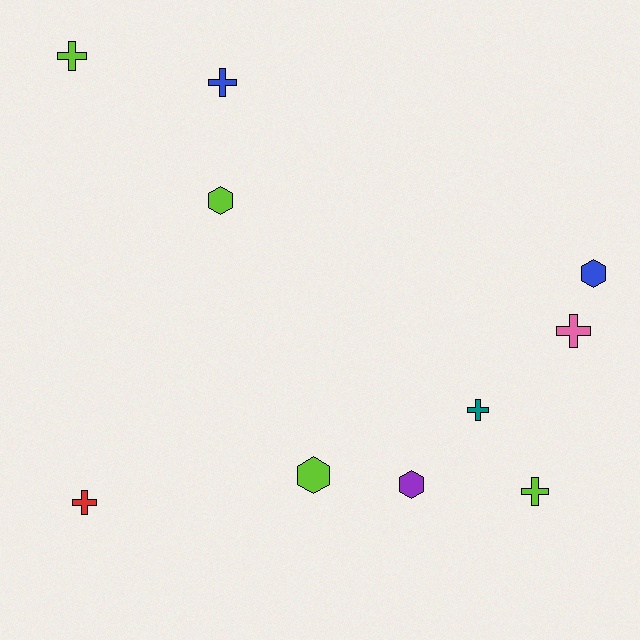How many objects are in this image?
There are 10 objects.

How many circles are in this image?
There are no circles.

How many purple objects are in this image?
There is 1 purple object.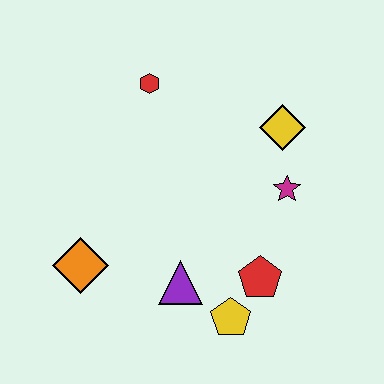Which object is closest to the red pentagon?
The yellow pentagon is closest to the red pentagon.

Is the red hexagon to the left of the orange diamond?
No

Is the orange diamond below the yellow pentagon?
No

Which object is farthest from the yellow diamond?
The orange diamond is farthest from the yellow diamond.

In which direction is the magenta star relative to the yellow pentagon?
The magenta star is above the yellow pentagon.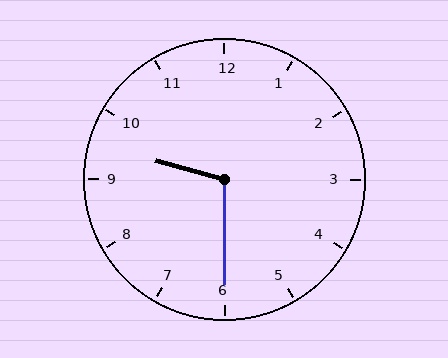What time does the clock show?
9:30.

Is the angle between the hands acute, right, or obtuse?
It is obtuse.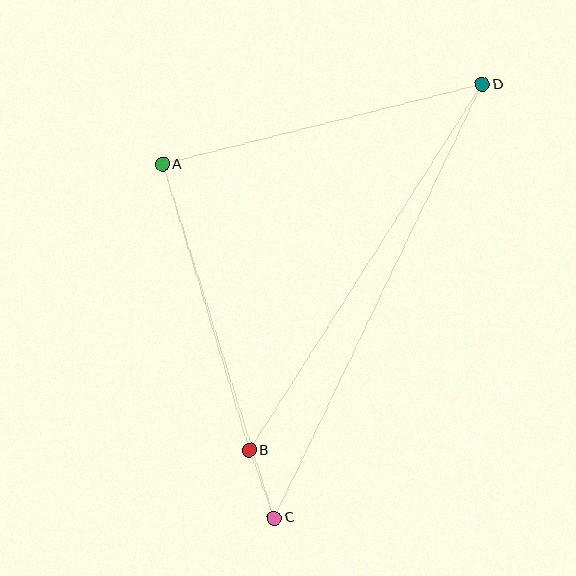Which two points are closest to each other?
Points B and C are closest to each other.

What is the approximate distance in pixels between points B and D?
The distance between B and D is approximately 434 pixels.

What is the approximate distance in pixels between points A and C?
The distance between A and C is approximately 371 pixels.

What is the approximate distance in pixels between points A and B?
The distance between A and B is approximately 299 pixels.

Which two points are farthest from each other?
Points C and D are farthest from each other.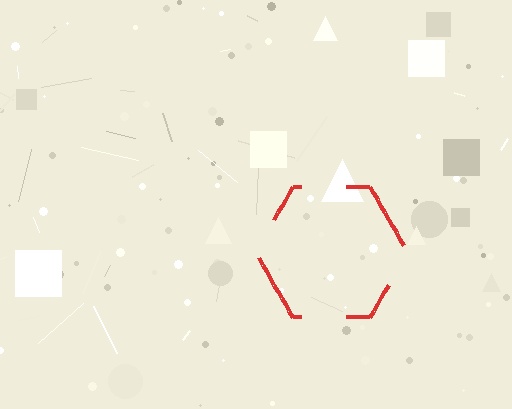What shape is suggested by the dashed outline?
The dashed outline suggests a hexagon.